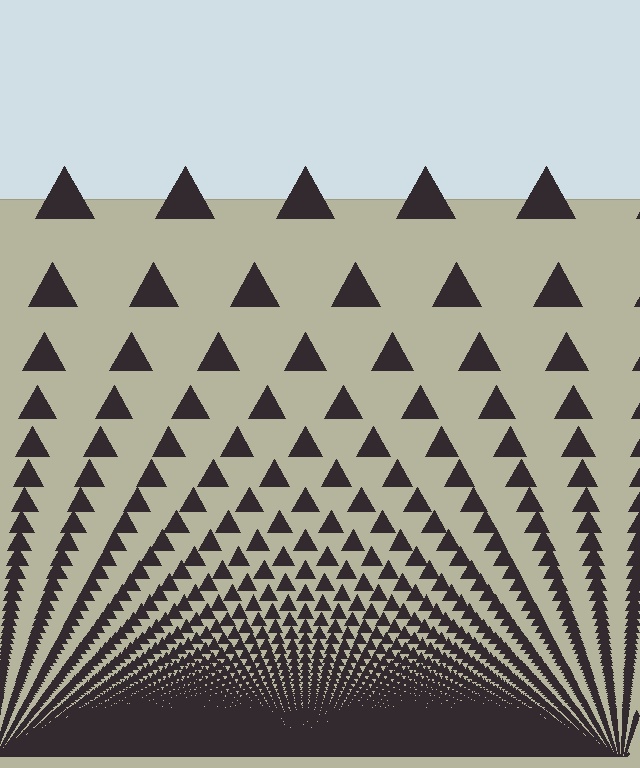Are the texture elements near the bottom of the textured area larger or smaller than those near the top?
Smaller. The gradient is inverted — elements near the bottom are smaller and denser.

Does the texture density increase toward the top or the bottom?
Density increases toward the bottom.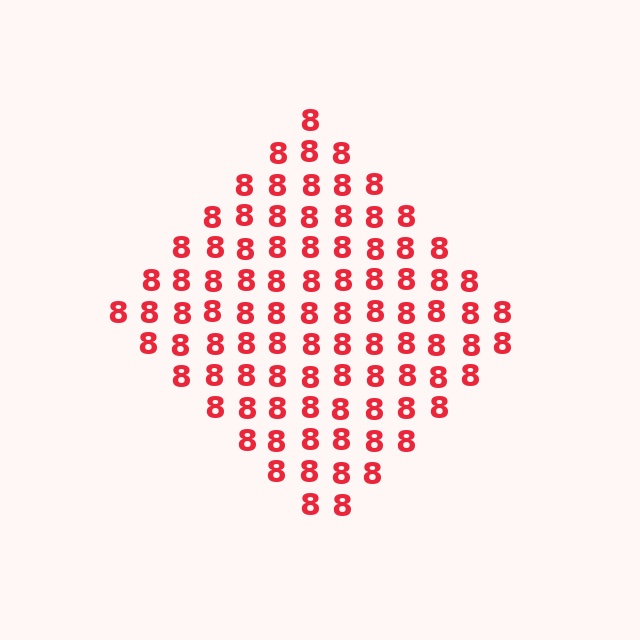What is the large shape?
The large shape is a diamond.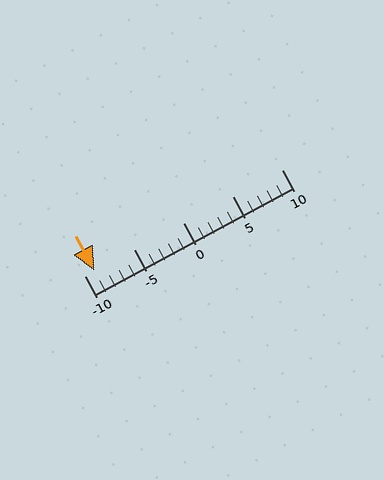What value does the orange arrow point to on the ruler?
The orange arrow points to approximately -9.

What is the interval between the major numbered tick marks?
The major tick marks are spaced 5 units apart.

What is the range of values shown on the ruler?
The ruler shows values from -10 to 10.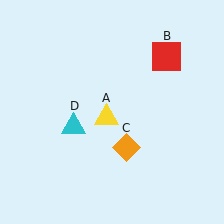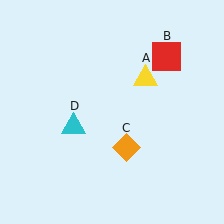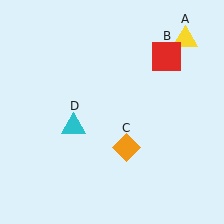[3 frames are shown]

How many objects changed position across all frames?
1 object changed position: yellow triangle (object A).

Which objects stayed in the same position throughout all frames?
Red square (object B) and orange diamond (object C) and cyan triangle (object D) remained stationary.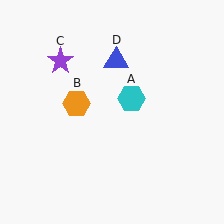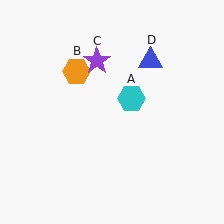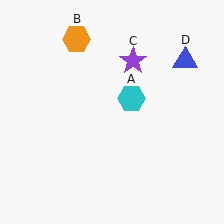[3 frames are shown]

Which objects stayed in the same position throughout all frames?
Cyan hexagon (object A) remained stationary.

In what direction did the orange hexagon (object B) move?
The orange hexagon (object B) moved up.